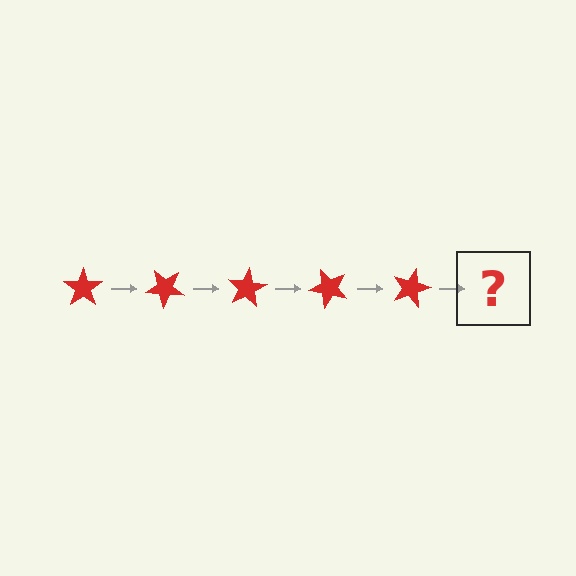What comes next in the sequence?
The next element should be a red star rotated 200 degrees.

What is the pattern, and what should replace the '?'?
The pattern is that the star rotates 40 degrees each step. The '?' should be a red star rotated 200 degrees.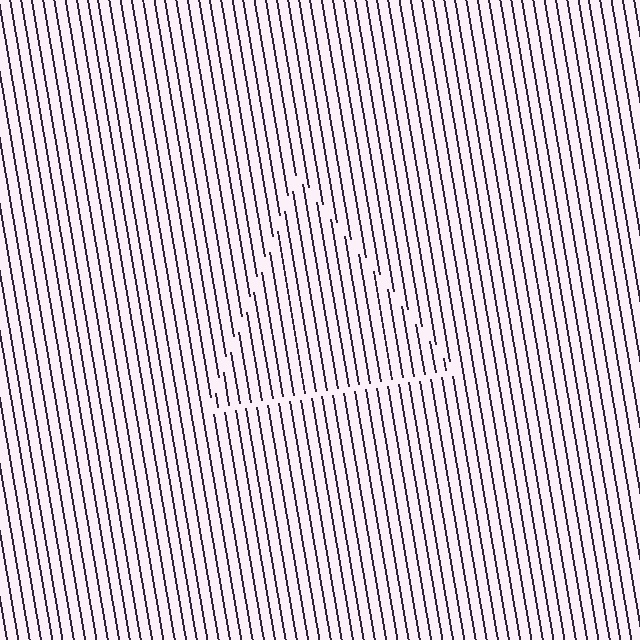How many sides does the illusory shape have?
3 sides — the line-ends trace a triangle.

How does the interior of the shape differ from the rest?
The interior of the shape contains the same grating, shifted by half a period — the contour is defined by the phase discontinuity where line-ends from the inner and outer gratings abut.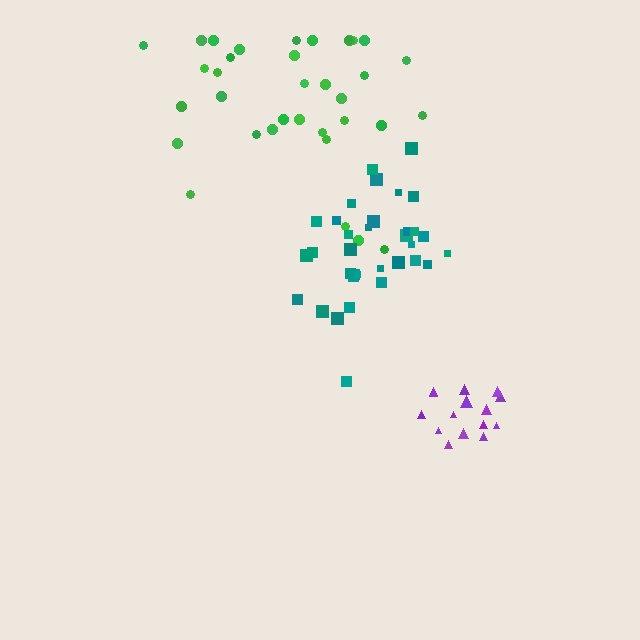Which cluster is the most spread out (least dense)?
Green.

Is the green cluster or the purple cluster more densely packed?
Purple.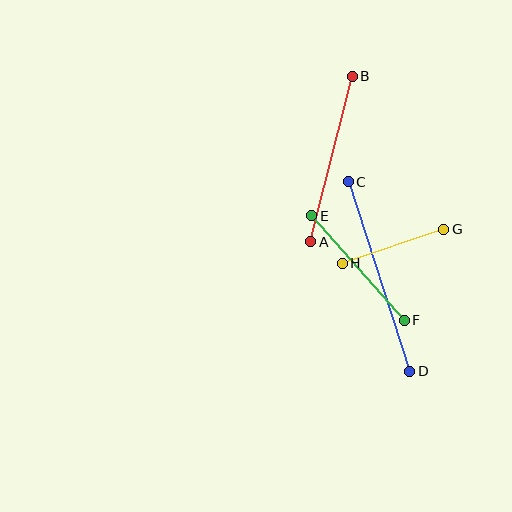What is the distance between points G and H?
The distance is approximately 107 pixels.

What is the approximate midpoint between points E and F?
The midpoint is at approximately (358, 268) pixels.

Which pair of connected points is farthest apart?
Points C and D are farthest apart.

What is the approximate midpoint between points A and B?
The midpoint is at approximately (331, 159) pixels.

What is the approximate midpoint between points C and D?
The midpoint is at approximately (379, 277) pixels.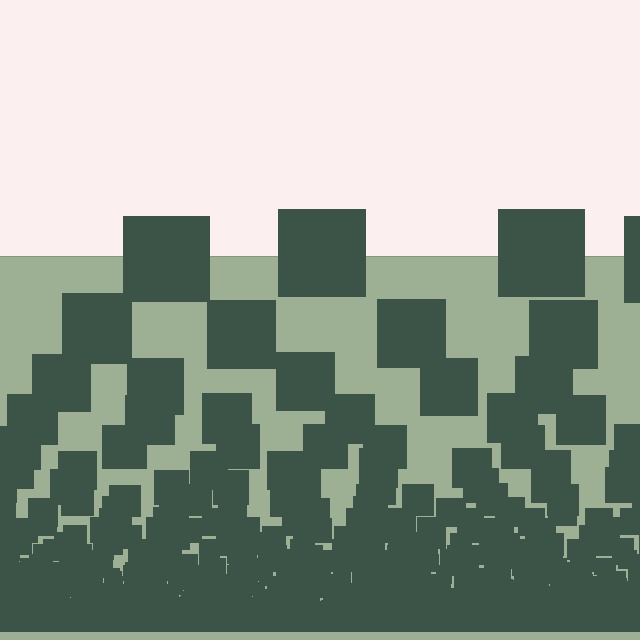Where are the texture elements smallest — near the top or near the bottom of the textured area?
Near the bottom.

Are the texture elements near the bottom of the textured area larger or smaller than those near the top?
Smaller. The gradient is inverted — elements near the bottom are smaller and denser.